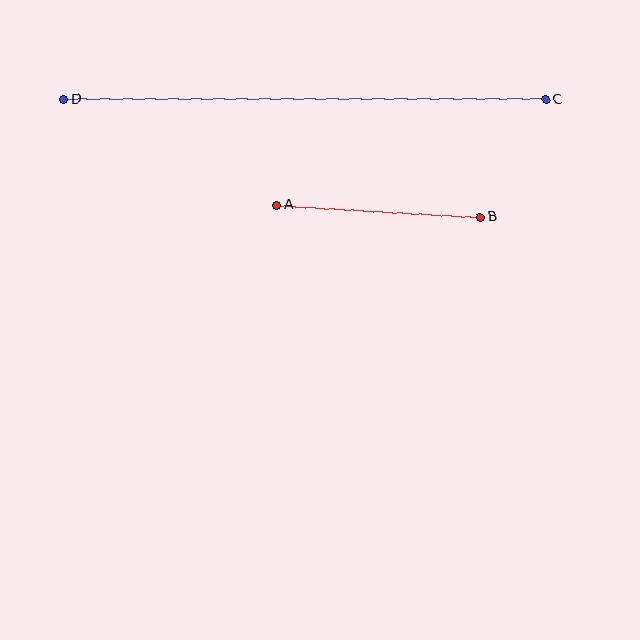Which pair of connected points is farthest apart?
Points C and D are farthest apart.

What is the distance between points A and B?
The distance is approximately 204 pixels.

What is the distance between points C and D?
The distance is approximately 482 pixels.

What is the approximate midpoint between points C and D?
The midpoint is at approximately (305, 99) pixels.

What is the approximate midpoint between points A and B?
The midpoint is at approximately (379, 211) pixels.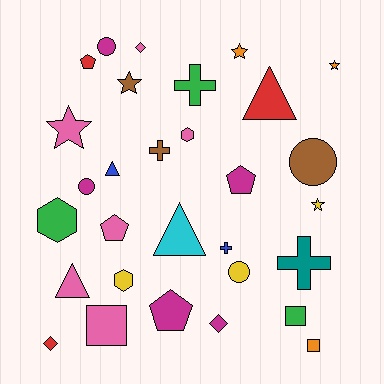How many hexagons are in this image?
There are 3 hexagons.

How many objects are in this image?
There are 30 objects.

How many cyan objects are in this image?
There is 1 cyan object.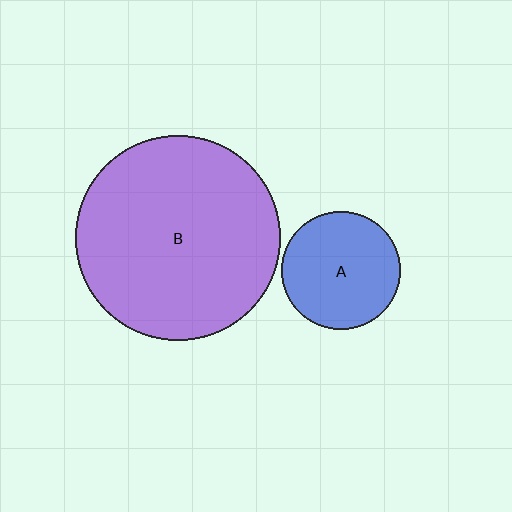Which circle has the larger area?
Circle B (purple).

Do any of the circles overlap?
No, none of the circles overlap.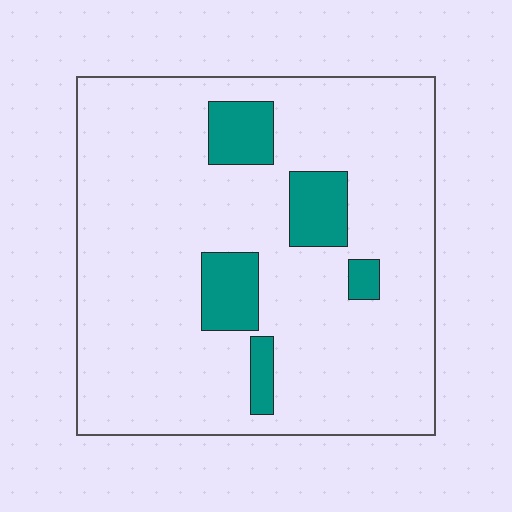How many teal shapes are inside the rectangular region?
5.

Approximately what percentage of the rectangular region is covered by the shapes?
Approximately 15%.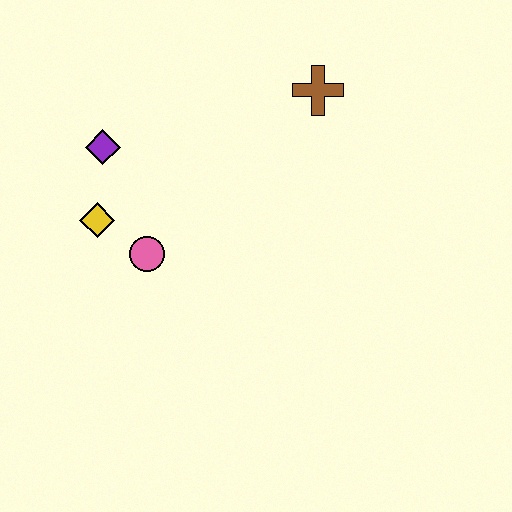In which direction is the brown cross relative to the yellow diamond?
The brown cross is to the right of the yellow diamond.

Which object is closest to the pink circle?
The yellow diamond is closest to the pink circle.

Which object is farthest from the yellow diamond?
The brown cross is farthest from the yellow diamond.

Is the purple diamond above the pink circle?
Yes